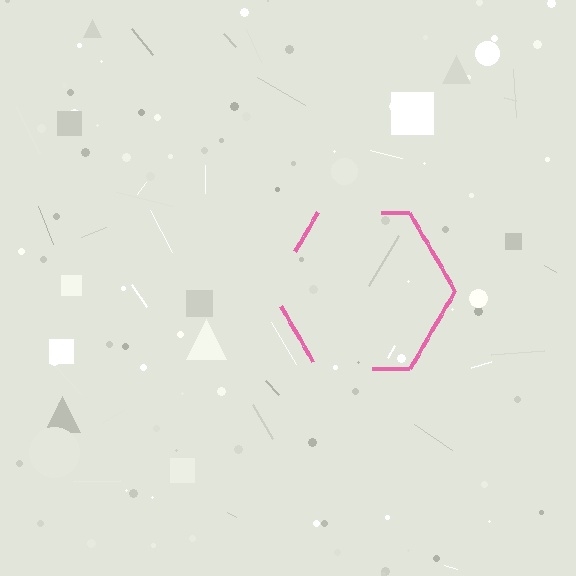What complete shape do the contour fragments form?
The contour fragments form a hexagon.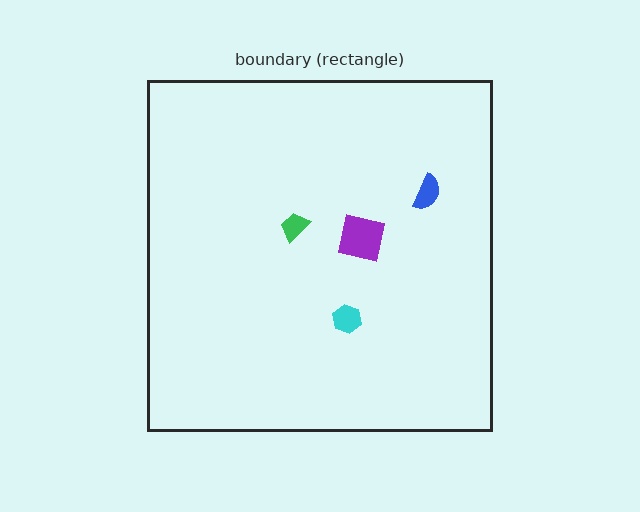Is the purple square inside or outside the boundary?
Inside.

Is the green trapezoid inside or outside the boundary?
Inside.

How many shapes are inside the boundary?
4 inside, 0 outside.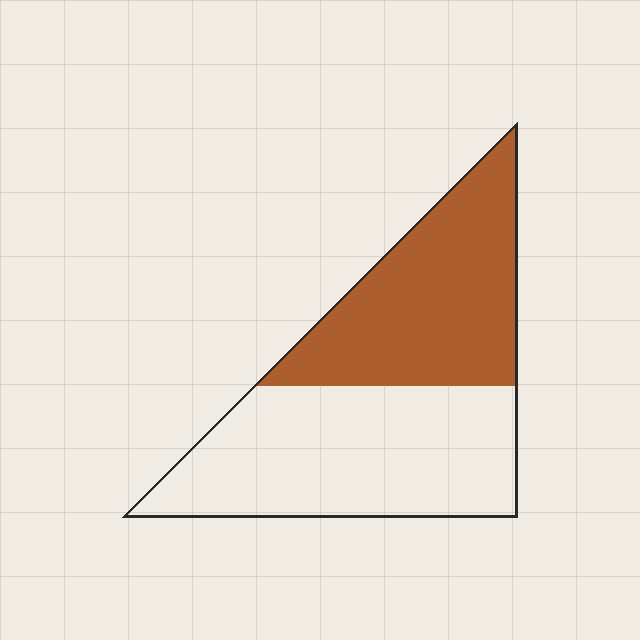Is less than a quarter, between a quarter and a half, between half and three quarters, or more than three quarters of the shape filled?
Between a quarter and a half.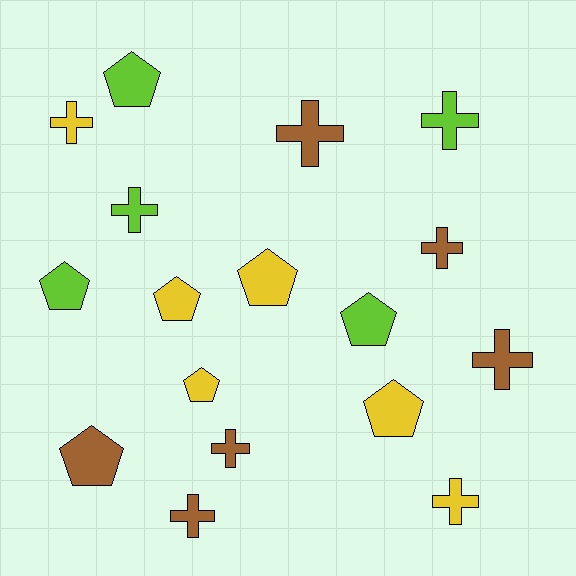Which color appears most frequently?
Brown, with 6 objects.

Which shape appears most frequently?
Cross, with 9 objects.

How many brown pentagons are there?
There is 1 brown pentagon.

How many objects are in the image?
There are 17 objects.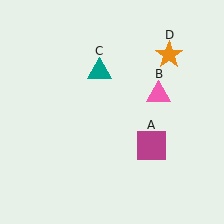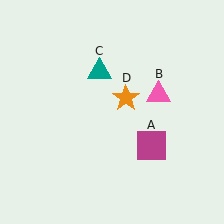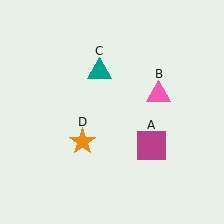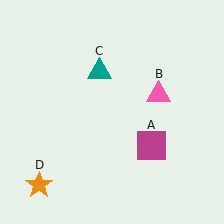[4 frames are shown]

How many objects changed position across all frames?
1 object changed position: orange star (object D).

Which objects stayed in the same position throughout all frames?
Magenta square (object A) and pink triangle (object B) and teal triangle (object C) remained stationary.